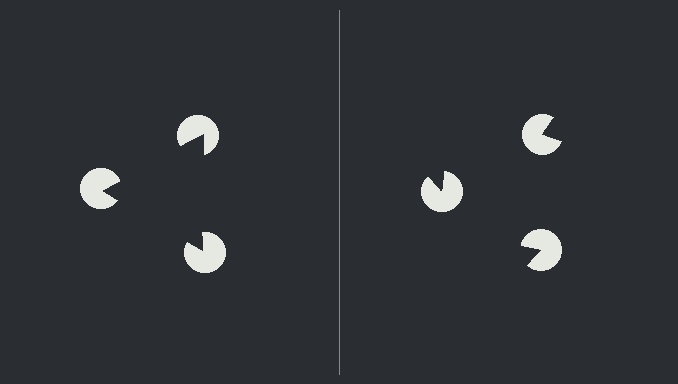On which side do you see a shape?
An illusory triangle appears on the left side. On the right side the wedge cuts are rotated, so no coherent shape forms.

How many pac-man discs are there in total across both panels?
6 — 3 on each side.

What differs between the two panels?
The pac-man discs are positioned identically on both sides; only the wedge orientations differ. On the left they align to a triangle; on the right they are misaligned.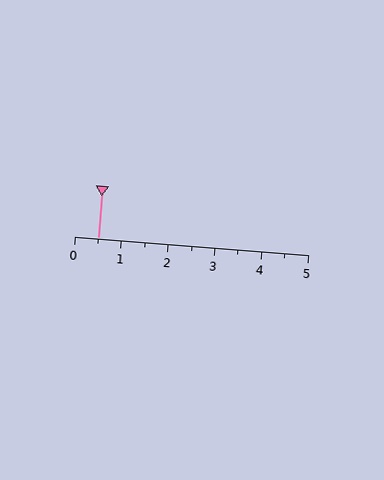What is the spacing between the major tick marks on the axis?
The major ticks are spaced 1 apart.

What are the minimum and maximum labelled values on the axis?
The axis runs from 0 to 5.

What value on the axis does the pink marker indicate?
The marker indicates approximately 0.5.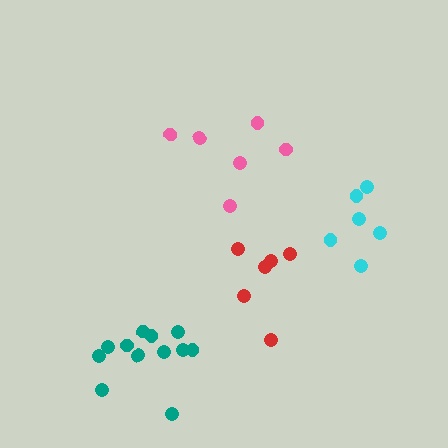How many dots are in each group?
Group 1: 6 dots, Group 2: 6 dots, Group 3: 6 dots, Group 4: 12 dots (30 total).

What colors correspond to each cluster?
The clusters are colored: red, pink, cyan, teal.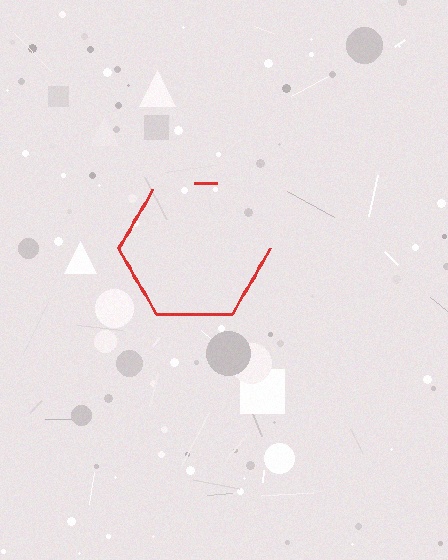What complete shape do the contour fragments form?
The contour fragments form a hexagon.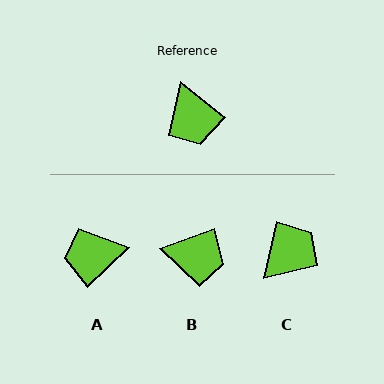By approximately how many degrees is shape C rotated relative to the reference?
Approximately 117 degrees counter-clockwise.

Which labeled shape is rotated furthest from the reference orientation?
C, about 117 degrees away.